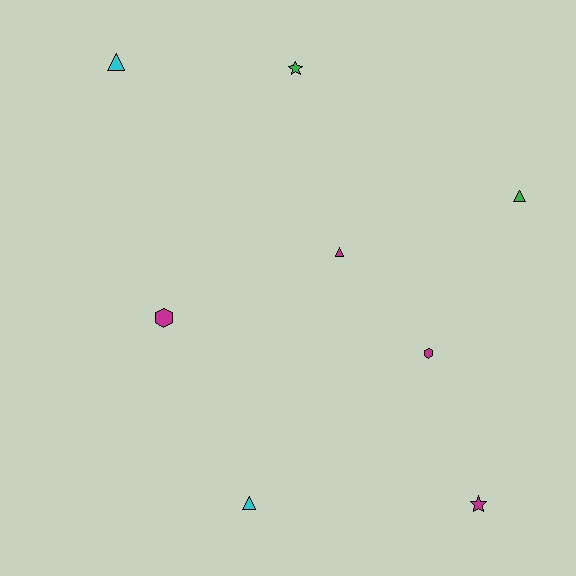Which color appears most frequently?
Magenta, with 4 objects.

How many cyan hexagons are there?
There are no cyan hexagons.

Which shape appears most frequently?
Triangle, with 4 objects.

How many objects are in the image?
There are 8 objects.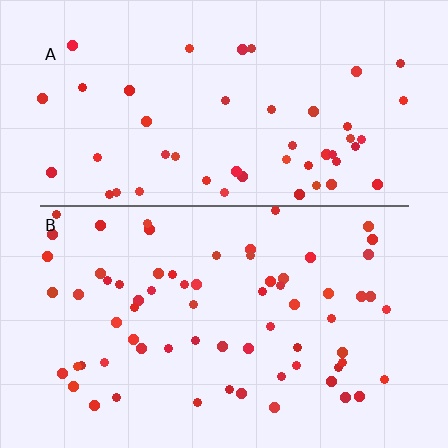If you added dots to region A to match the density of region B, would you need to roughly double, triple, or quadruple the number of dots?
Approximately double.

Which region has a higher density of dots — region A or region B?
B (the bottom).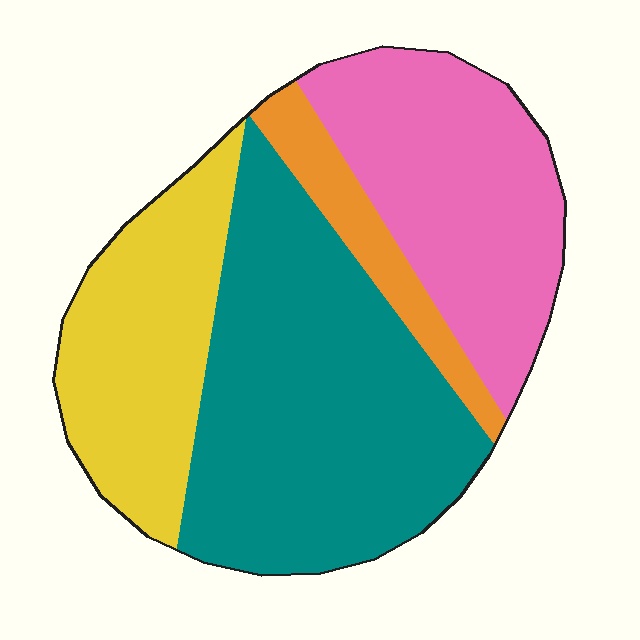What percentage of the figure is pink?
Pink takes up about one quarter (1/4) of the figure.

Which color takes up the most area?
Teal, at roughly 40%.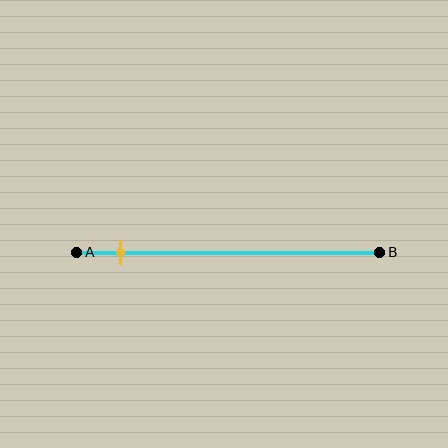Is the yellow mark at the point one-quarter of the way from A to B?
No, the mark is at about 15% from A, not at the 25% one-quarter point.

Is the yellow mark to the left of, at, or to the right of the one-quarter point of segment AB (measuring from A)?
The yellow mark is to the left of the one-quarter point of segment AB.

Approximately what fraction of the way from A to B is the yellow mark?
The yellow mark is approximately 15% of the way from A to B.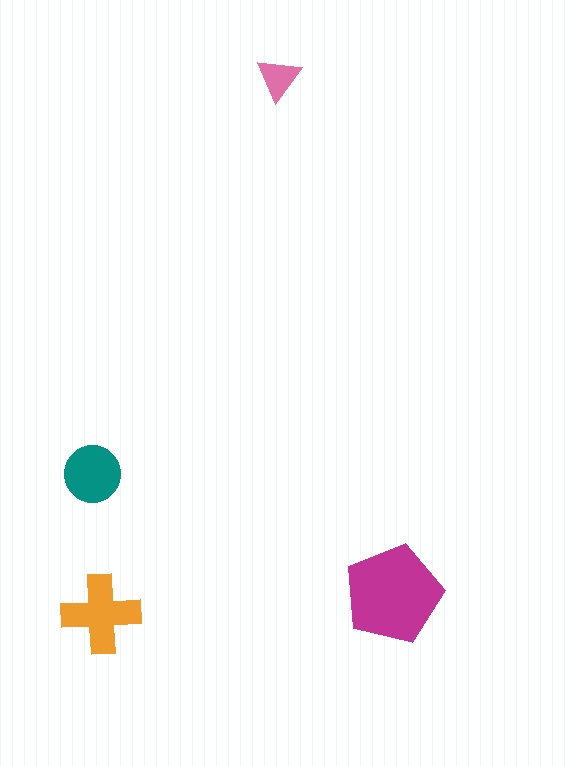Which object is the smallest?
The pink triangle.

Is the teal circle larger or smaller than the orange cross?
Smaller.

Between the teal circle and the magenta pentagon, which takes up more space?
The magenta pentagon.